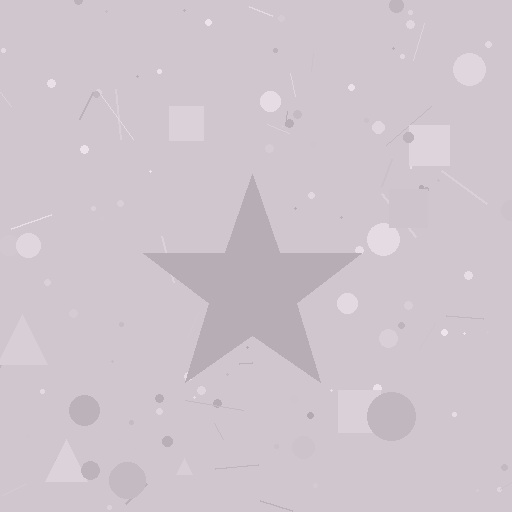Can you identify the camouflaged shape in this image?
The camouflaged shape is a star.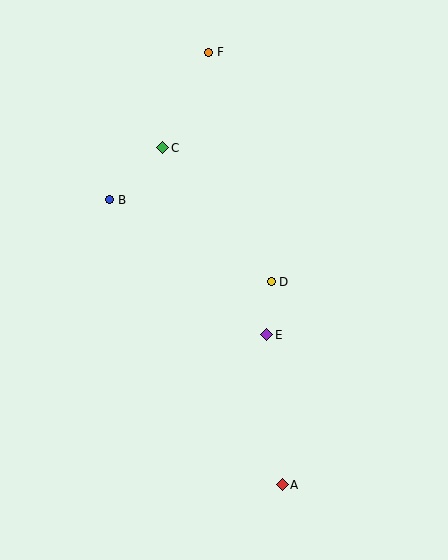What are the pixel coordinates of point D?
Point D is at (271, 282).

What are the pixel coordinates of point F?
Point F is at (209, 52).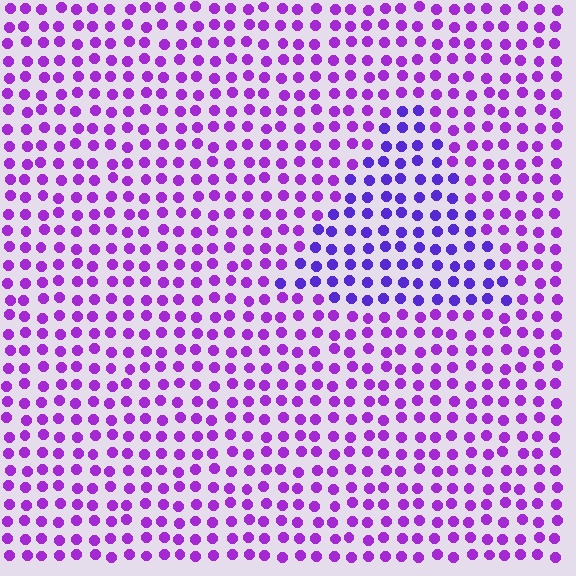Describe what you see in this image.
The image is filled with small purple elements in a uniform arrangement. A triangle-shaped region is visible where the elements are tinted to a slightly different hue, forming a subtle color boundary.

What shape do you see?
I see a triangle.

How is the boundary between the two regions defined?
The boundary is defined purely by a slight shift in hue (about 28 degrees). Spacing, size, and orientation are identical on both sides.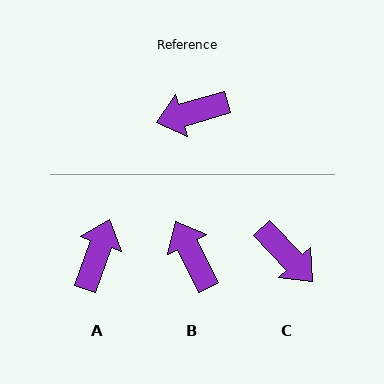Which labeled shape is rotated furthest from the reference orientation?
A, about 126 degrees away.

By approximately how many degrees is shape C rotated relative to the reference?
Approximately 117 degrees counter-clockwise.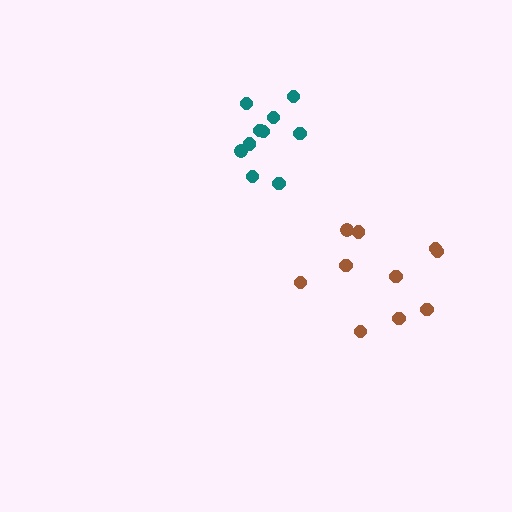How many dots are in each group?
Group 1: 10 dots, Group 2: 10 dots (20 total).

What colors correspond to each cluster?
The clusters are colored: brown, teal.